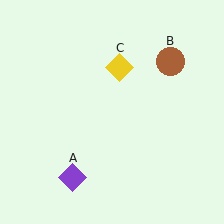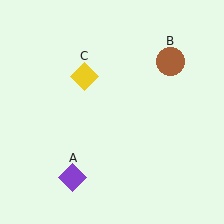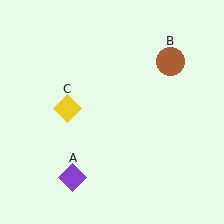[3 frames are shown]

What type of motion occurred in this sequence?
The yellow diamond (object C) rotated counterclockwise around the center of the scene.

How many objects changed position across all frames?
1 object changed position: yellow diamond (object C).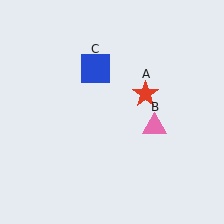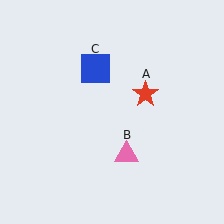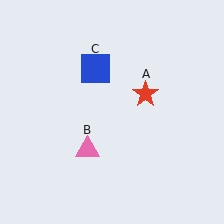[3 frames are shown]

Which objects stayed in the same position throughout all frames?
Red star (object A) and blue square (object C) remained stationary.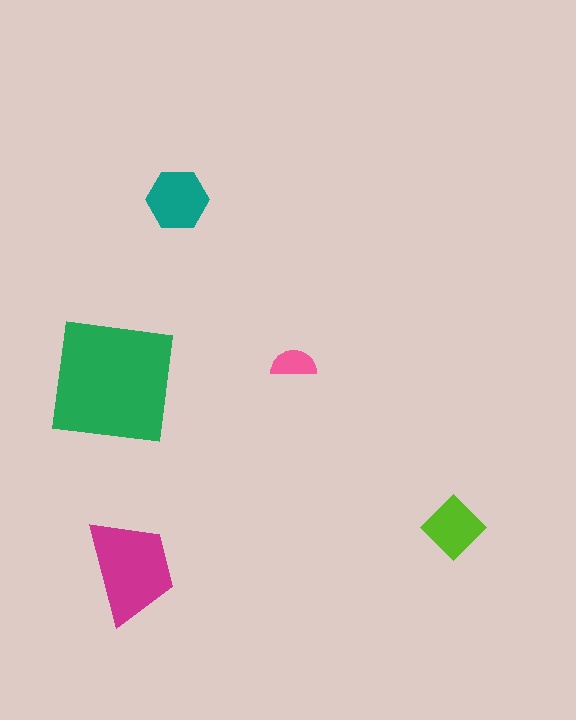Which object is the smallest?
The pink semicircle.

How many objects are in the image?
There are 5 objects in the image.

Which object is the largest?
The green square.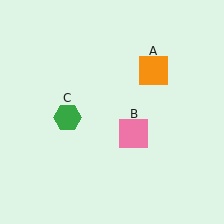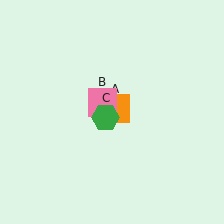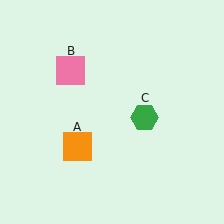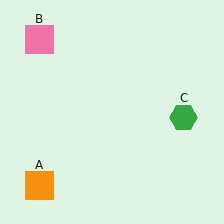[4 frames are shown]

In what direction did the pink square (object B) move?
The pink square (object B) moved up and to the left.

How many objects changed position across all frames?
3 objects changed position: orange square (object A), pink square (object B), green hexagon (object C).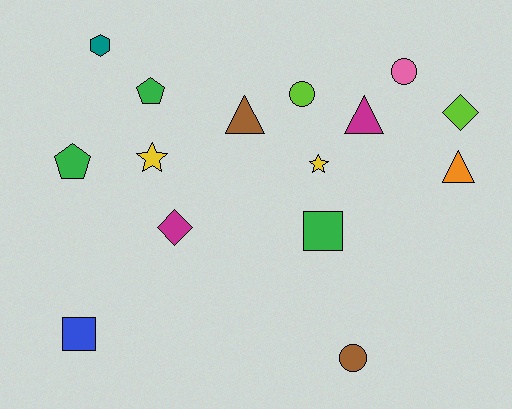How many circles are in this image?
There are 3 circles.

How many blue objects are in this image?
There is 1 blue object.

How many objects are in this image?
There are 15 objects.